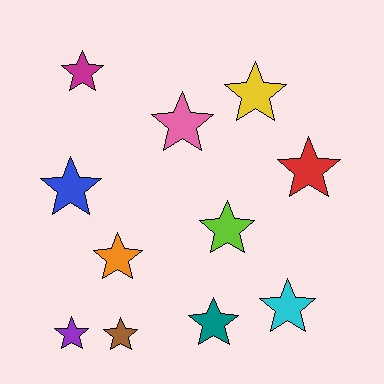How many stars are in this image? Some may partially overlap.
There are 11 stars.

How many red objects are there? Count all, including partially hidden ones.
There is 1 red object.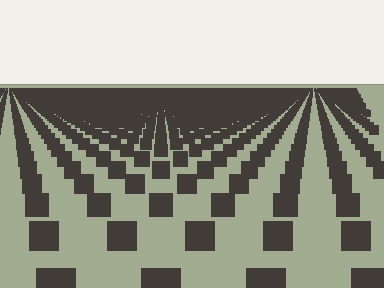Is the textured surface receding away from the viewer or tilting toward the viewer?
The surface is receding away from the viewer. Texture elements get smaller and denser toward the top.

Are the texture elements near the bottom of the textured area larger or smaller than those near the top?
Larger. Near the bottom, elements are closer to the viewer and appear at a bigger on-screen size.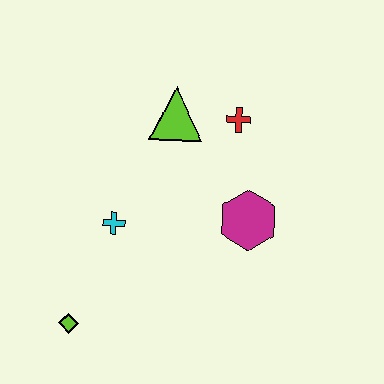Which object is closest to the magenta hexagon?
The red cross is closest to the magenta hexagon.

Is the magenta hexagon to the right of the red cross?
Yes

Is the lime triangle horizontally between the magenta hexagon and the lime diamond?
Yes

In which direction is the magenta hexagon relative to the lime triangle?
The magenta hexagon is below the lime triangle.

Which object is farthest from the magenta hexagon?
The lime diamond is farthest from the magenta hexagon.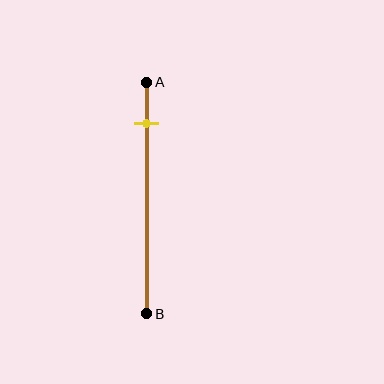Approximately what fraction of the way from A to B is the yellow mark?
The yellow mark is approximately 20% of the way from A to B.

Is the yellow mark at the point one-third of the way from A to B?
No, the mark is at about 20% from A, not at the 33% one-third point.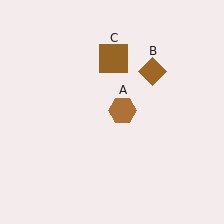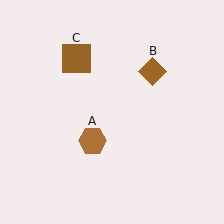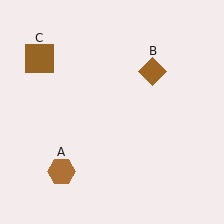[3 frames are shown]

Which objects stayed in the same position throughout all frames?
Brown diamond (object B) remained stationary.